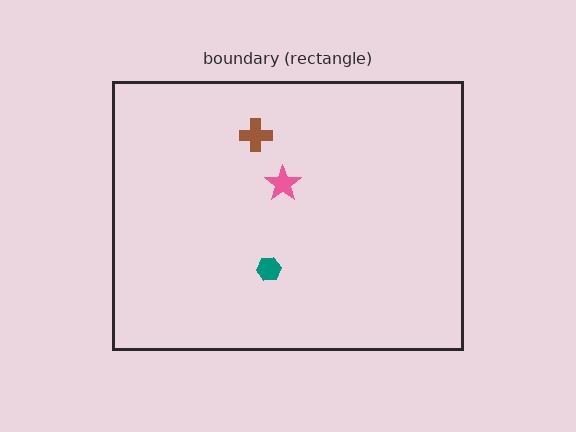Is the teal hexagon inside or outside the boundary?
Inside.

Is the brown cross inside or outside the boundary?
Inside.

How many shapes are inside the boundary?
3 inside, 0 outside.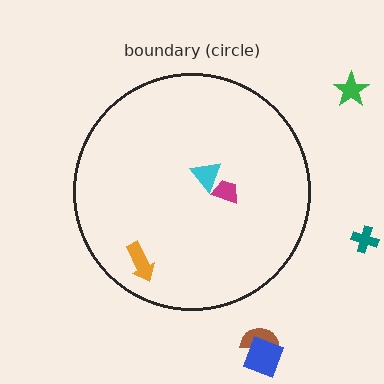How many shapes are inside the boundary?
3 inside, 4 outside.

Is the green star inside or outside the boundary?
Outside.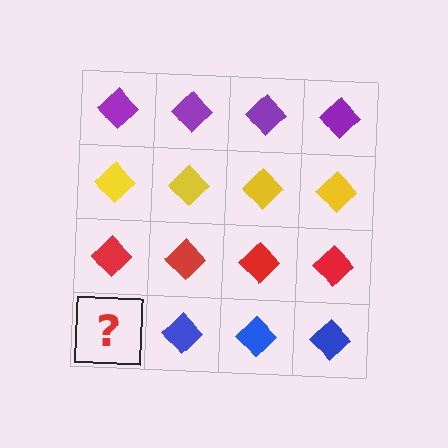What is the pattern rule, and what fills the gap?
The rule is that each row has a consistent color. The gap should be filled with a blue diamond.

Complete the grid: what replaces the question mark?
The question mark should be replaced with a blue diamond.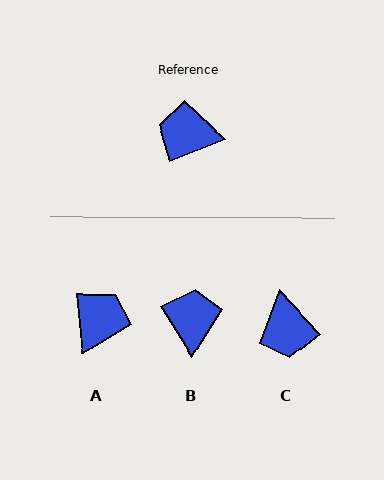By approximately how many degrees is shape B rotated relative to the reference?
Approximately 79 degrees clockwise.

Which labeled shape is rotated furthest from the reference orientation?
C, about 112 degrees away.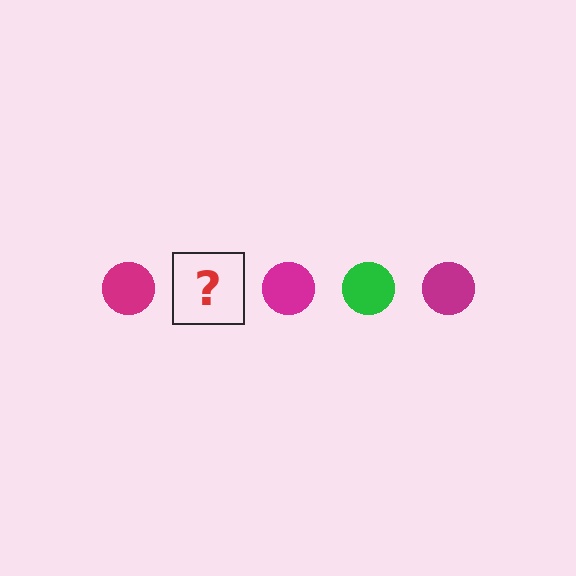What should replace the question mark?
The question mark should be replaced with a green circle.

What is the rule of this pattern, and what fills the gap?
The rule is that the pattern cycles through magenta, green circles. The gap should be filled with a green circle.